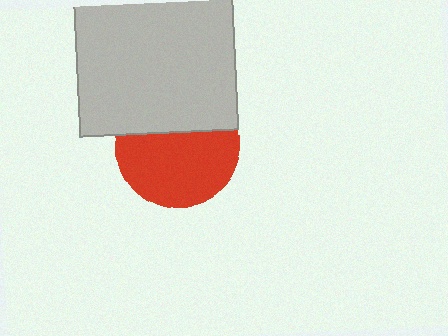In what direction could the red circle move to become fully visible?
The red circle could move down. That would shift it out from behind the light gray rectangle entirely.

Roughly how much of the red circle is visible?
About half of it is visible (roughly 63%).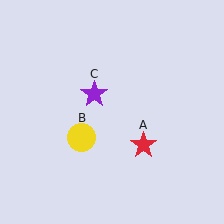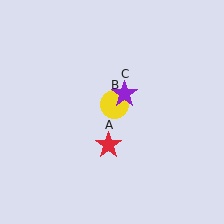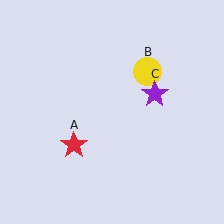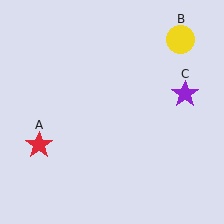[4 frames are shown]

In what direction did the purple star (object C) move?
The purple star (object C) moved right.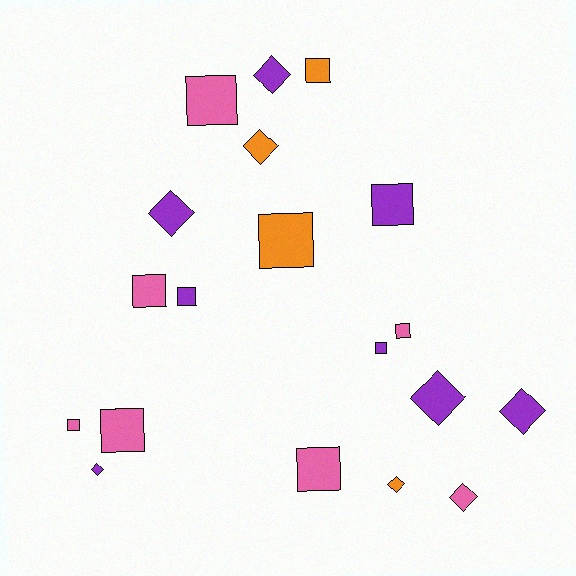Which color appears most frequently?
Purple, with 8 objects.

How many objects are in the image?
There are 19 objects.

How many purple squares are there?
There are 3 purple squares.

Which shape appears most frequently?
Square, with 11 objects.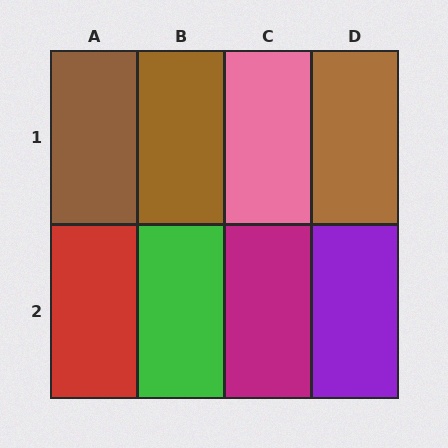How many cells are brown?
3 cells are brown.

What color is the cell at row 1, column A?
Brown.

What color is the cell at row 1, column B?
Brown.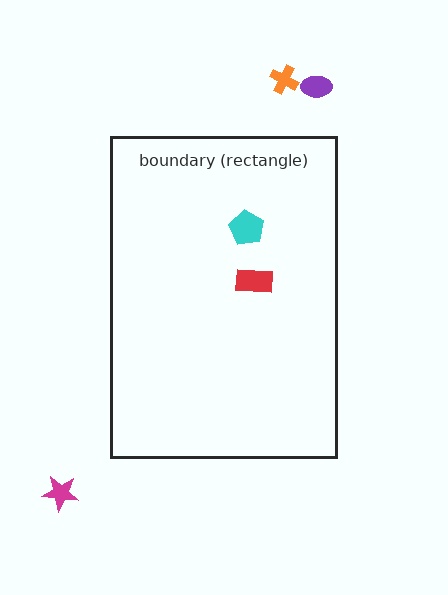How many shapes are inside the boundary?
2 inside, 3 outside.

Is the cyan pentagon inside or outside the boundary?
Inside.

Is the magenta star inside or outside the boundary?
Outside.